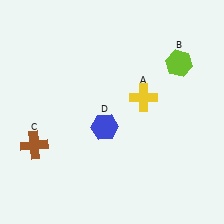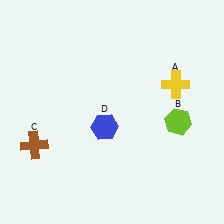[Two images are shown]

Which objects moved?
The objects that moved are: the yellow cross (A), the lime hexagon (B).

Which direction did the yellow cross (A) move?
The yellow cross (A) moved right.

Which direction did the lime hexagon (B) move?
The lime hexagon (B) moved down.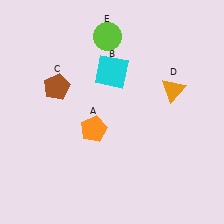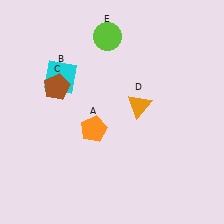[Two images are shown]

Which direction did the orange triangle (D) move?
The orange triangle (D) moved left.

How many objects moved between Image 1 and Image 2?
2 objects moved between the two images.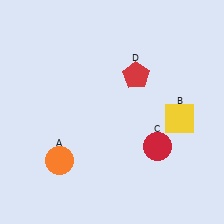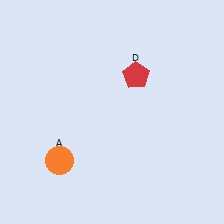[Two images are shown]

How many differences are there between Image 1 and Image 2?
There are 2 differences between the two images.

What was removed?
The yellow square (B), the red circle (C) were removed in Image 2.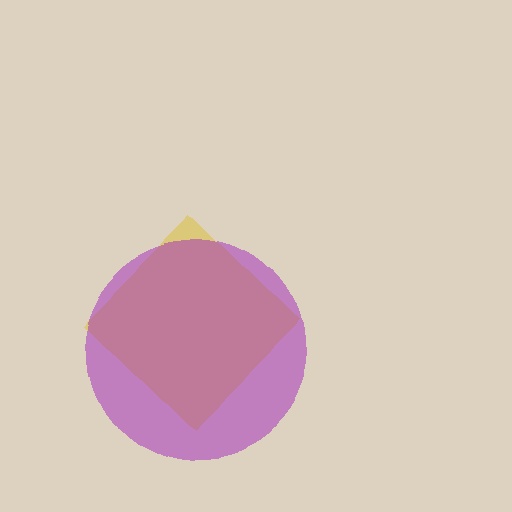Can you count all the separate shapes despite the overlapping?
Yes, there are 2 separate shapes.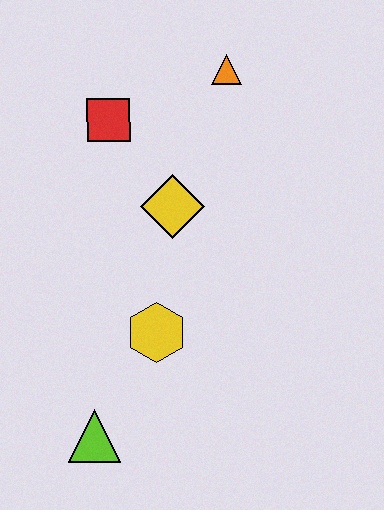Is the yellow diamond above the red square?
No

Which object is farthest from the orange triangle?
The lime triangle is farthest from the orange triangle.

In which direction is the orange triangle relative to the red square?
The orange triangle is to the right of the red square.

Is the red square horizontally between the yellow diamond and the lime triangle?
Yes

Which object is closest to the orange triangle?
The red square is closest to the orange triangle.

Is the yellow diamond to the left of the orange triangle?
Yes